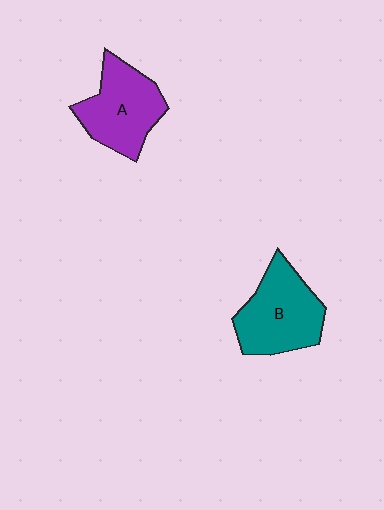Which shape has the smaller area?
Shape A (purple).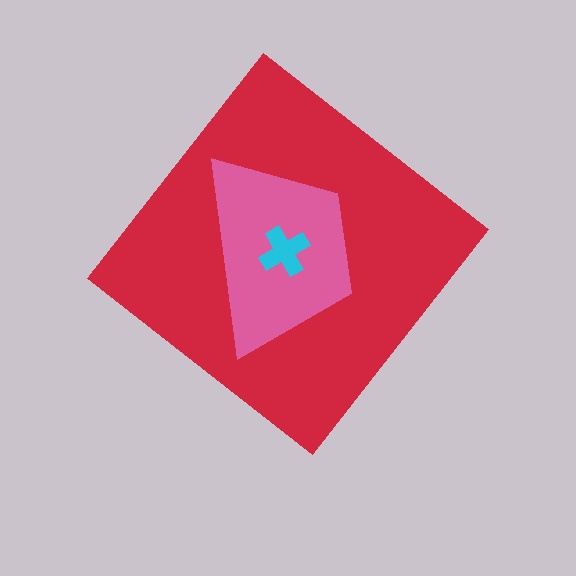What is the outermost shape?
The red diamond.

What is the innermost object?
The cyan cross.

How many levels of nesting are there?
3.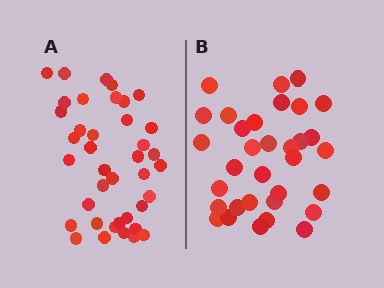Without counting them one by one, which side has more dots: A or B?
Region A (the left region) has more dots.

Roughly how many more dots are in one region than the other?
Region A has about 6 more dots than region B.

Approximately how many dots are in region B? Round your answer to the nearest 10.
About 30 dots. (The exact count is 33, which rounds to 30.)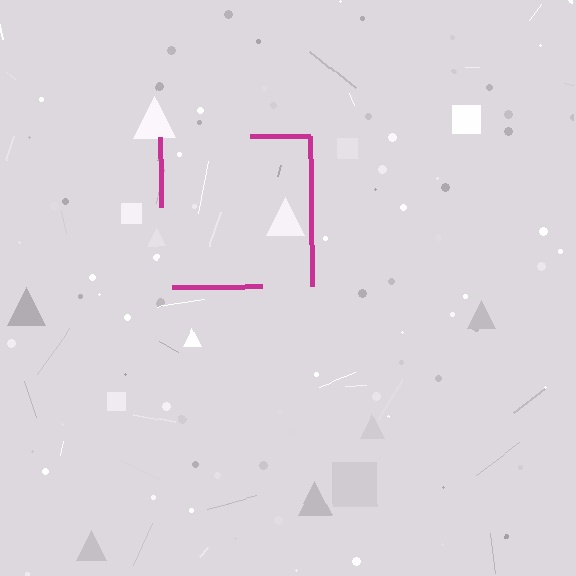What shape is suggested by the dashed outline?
The dashed outline suggests a square.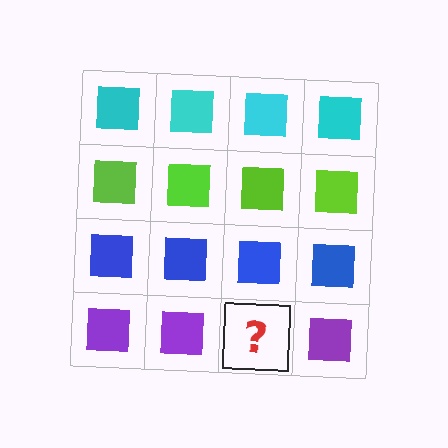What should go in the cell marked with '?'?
The missing cell should contain a purple square.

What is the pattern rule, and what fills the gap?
The rule is that each row has a consistent color. The gap should be filled with a purple square.